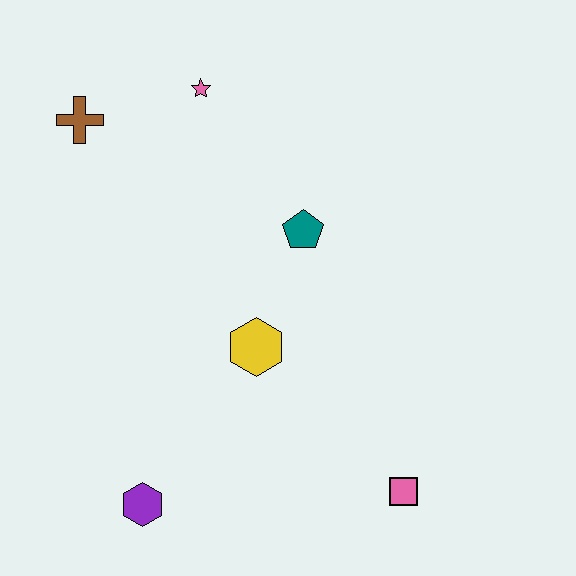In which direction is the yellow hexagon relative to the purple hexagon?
The yellow hexagon is above the purple hexagon.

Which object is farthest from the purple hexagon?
The pink star is farthest from the purple hexagon.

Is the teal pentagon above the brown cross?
No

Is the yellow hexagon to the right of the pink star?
Yes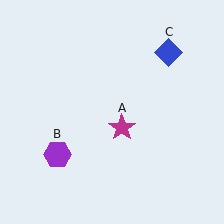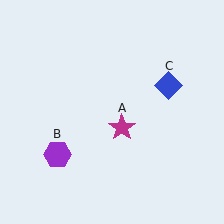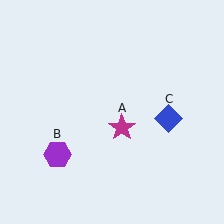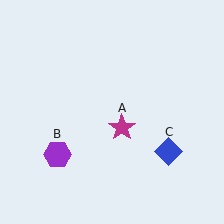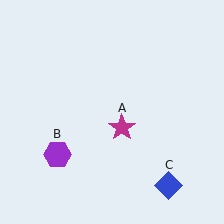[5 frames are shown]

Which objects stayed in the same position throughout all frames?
Magenta star (object A) and purple hexagon (object B) remained stationary.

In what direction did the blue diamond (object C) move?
The blue diamond (object C) moved down.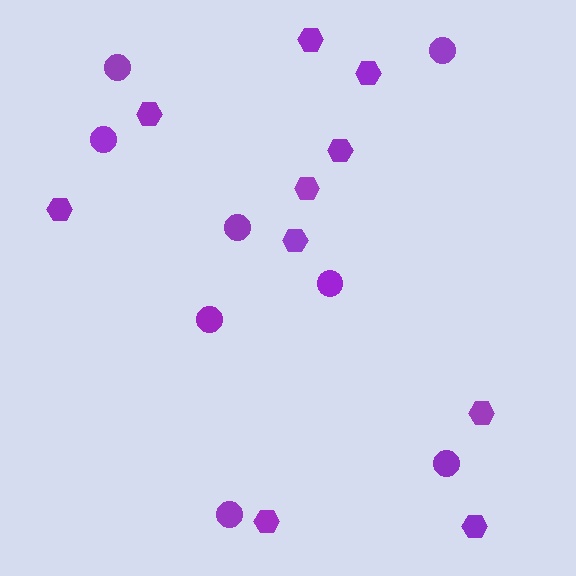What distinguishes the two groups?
There are 2 groups: one group of circles (8) and one group of hexagons (10).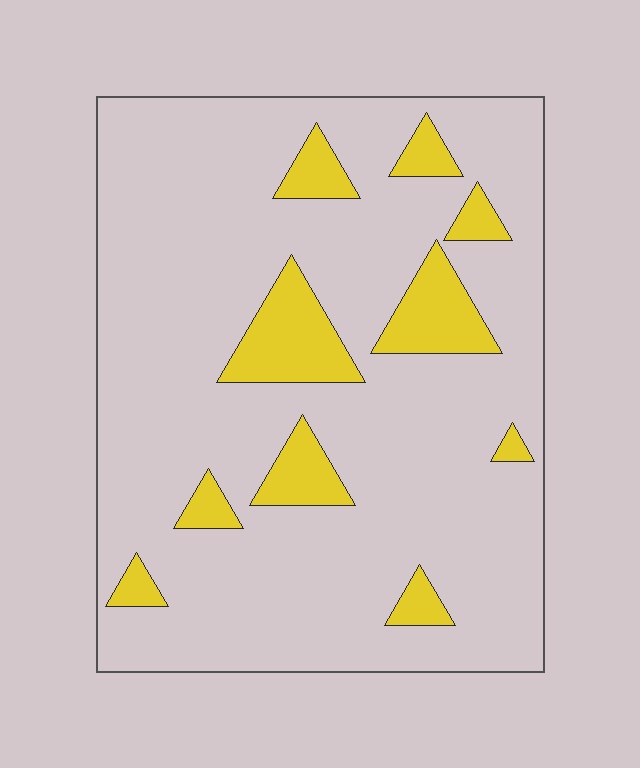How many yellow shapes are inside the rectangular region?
10.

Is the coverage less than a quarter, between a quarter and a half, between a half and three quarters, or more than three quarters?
Less than a quarter.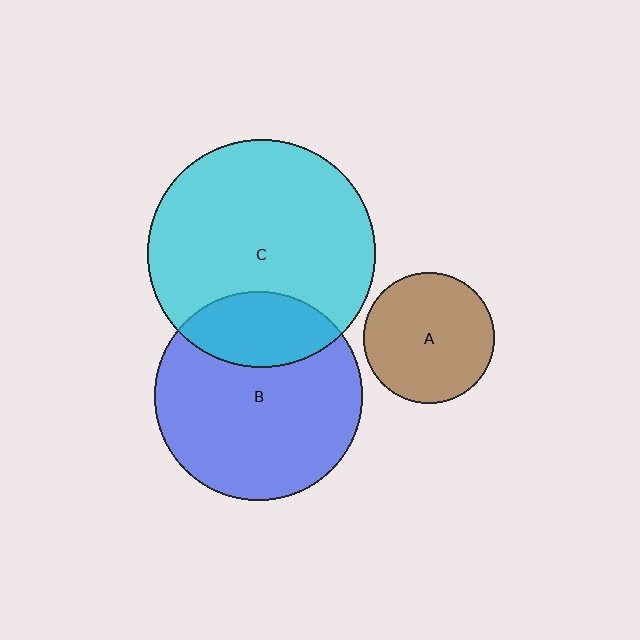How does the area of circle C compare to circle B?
Approximately 1.2 times.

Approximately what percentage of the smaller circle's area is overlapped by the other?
Approximately 25%.